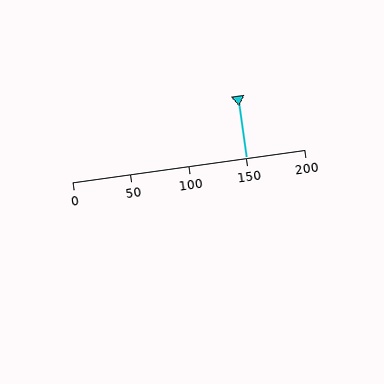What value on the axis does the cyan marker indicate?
The marker indicates approximately 150.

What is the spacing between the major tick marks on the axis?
The major ticks are spaced 50 apart.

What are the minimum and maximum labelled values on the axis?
The axis runs from 0 to 200.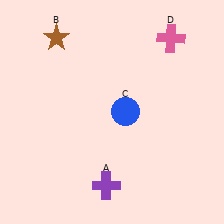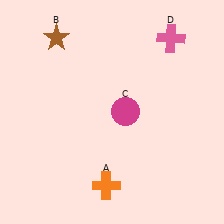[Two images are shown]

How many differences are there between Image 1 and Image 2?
There are 2 differences between the two images.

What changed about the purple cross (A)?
In Image 1, A is purple. In Image 2, it changed to orange.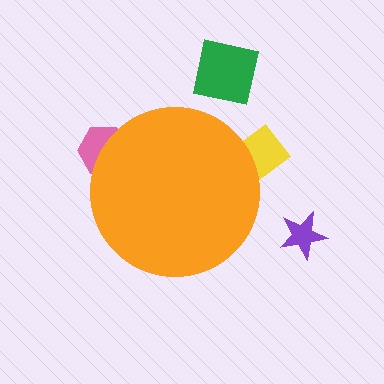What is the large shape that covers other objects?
An orange circle.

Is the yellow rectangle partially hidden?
Yes, the yellow rectangle is partially hidden behind the orange circle.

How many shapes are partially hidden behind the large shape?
2 shapes are partially hidden.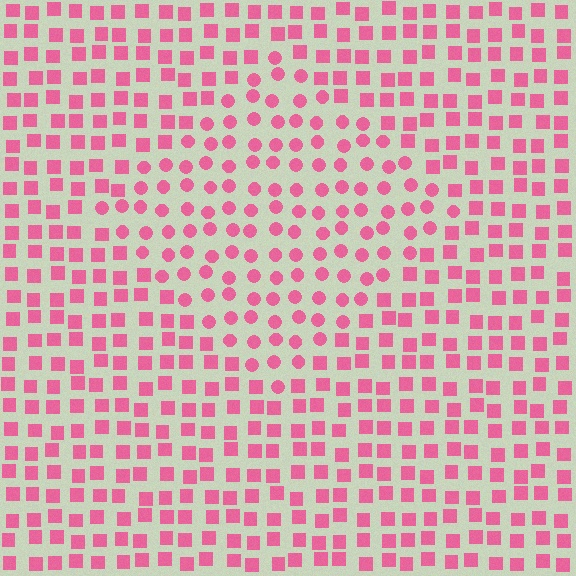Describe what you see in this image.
The image is filled with small pink elements arranged in a uniform grid. A diamond-shaped region contains circles, while the surrounding area contains squares. The boundary is defined purely by the change in element shape.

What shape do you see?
I see a diamond.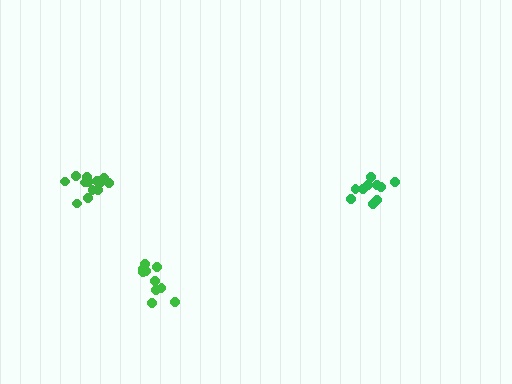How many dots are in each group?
Group 1: 13 dots, Group 2: 10 dots, Group 3: 10 dots (33 total).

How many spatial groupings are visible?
There are 3 spatial groupings.